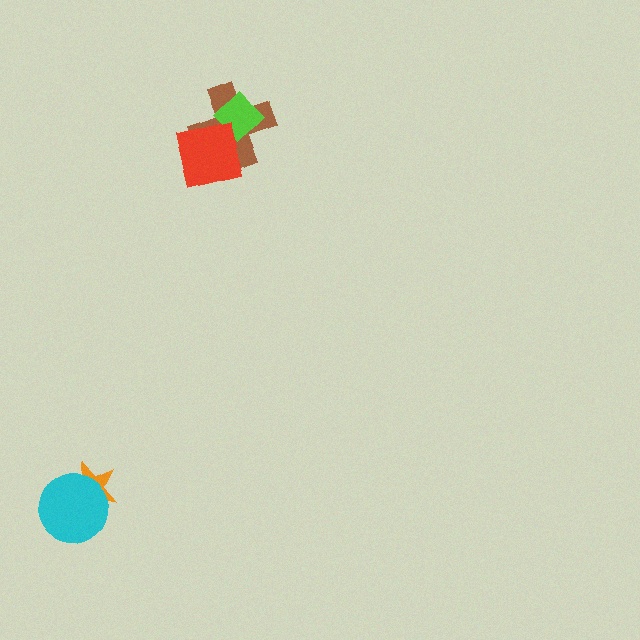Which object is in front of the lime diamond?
The red square is in front of the lime diamond.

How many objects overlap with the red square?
2 objects overlap with the red square.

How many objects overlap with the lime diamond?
2 objects overlap with the lime diamond.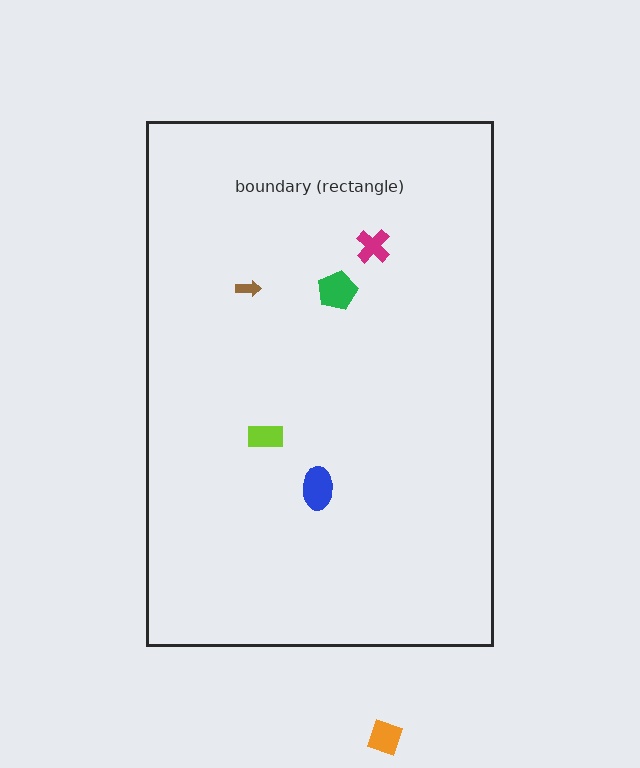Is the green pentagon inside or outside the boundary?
Inside.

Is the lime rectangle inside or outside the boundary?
Inside.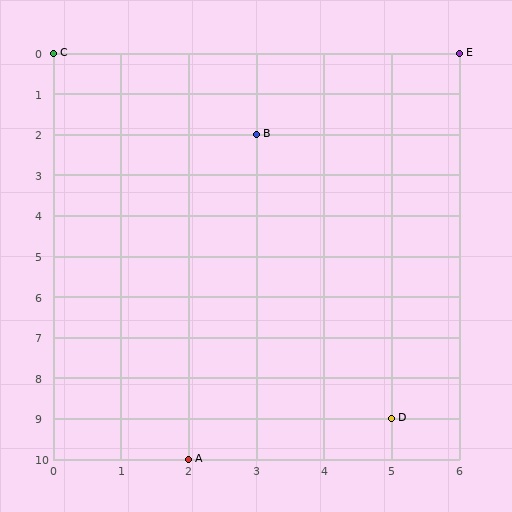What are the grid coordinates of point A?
Point A is at grid coordinates (2, 10).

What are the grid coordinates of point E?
Point E is at grid coordinates (6, 0).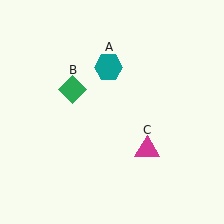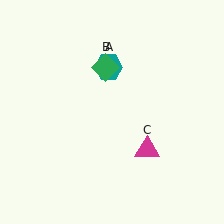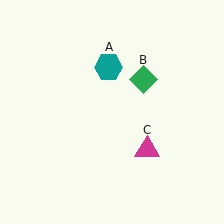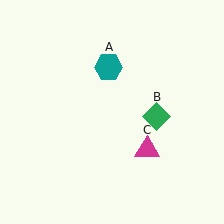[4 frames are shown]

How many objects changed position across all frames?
1 object changed position: green diamond (object B).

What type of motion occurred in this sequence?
The green diamond (object B) rotated clockwise around the center of the scene.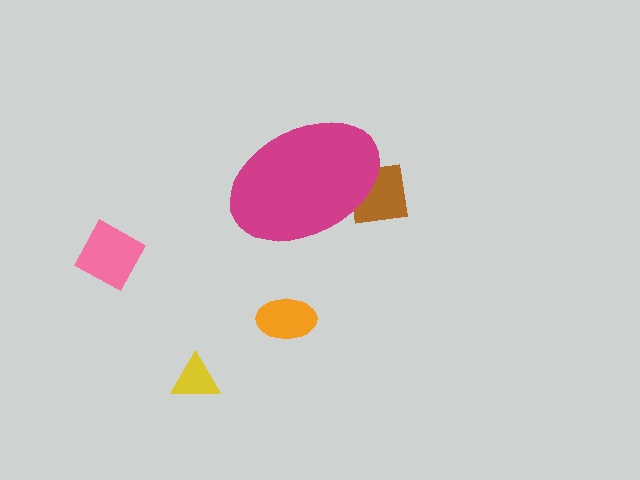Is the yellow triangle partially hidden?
No, the yellow triangle is fully visible.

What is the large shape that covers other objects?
A magenta ellipse.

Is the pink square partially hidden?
No, the pink square is fully visible.